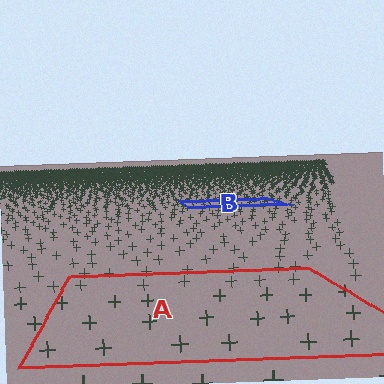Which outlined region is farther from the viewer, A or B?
Region B is farther from the viewer — the texture elements inside it appear smaller and more densely packed.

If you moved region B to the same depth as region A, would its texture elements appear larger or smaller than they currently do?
They would appear larger. At a closer depth, the same texture elements are projected at a bigger on-screen size.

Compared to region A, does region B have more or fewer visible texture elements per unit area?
Region B has more texture elements per unit area — they are packed more densely because it is farther away.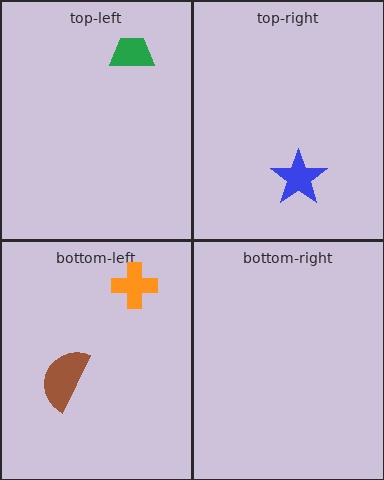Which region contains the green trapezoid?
The top-left region.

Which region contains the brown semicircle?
The bottom-left region.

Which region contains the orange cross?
The bottom-left region.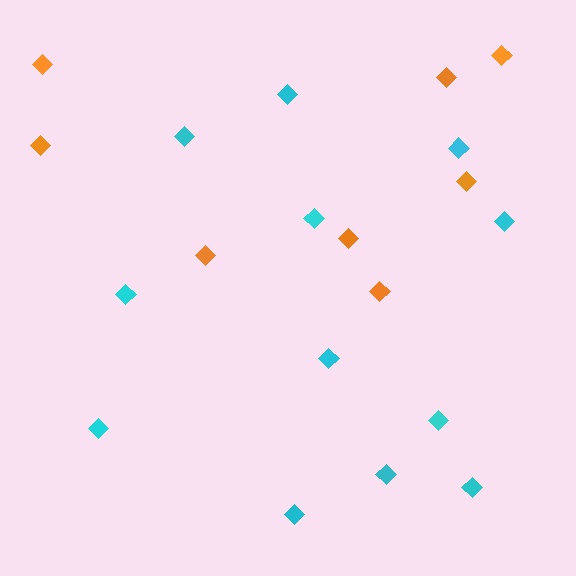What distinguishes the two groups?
There are 2 groups: one group of cyan diamonds (12) and one group of orange diamonds (8).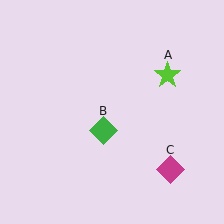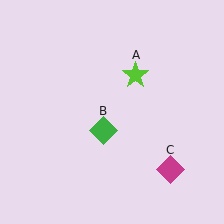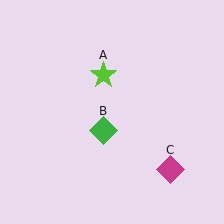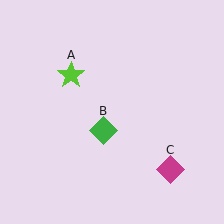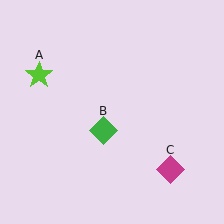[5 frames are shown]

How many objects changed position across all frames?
1 object changed position: lime star (object A).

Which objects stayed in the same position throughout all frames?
Green diamond (object B) and magenta diamond (object C) remained stationary.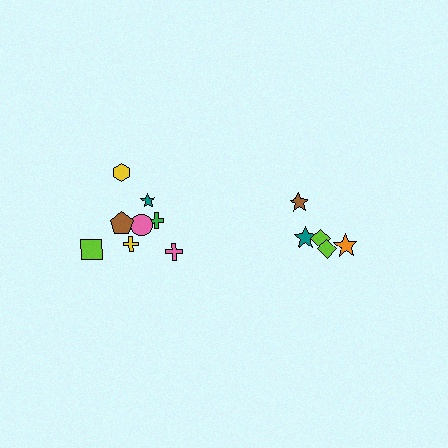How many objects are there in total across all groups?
There are 13 objects.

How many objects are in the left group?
There are 8 objects.